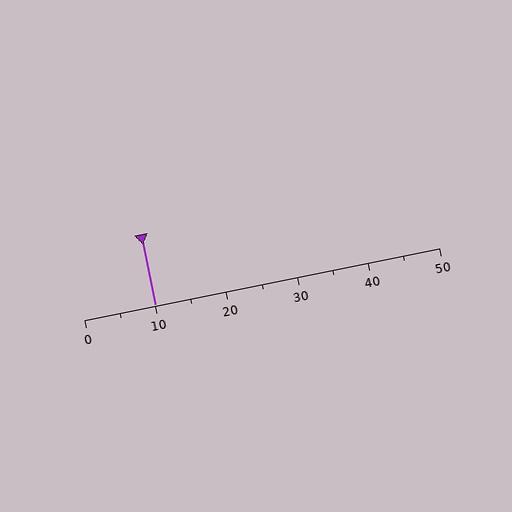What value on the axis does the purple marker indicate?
The marker indicates approximately 10.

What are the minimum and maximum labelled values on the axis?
The axis runs from 0 to 50.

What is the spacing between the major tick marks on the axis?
The major ticks are spaced 10 apart.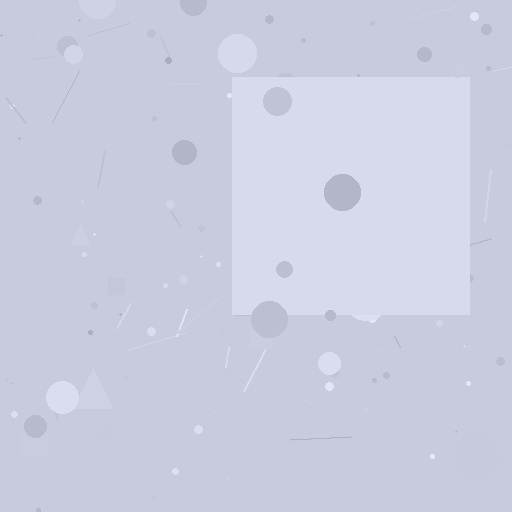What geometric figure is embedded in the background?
A square is embedded in the background.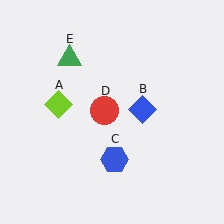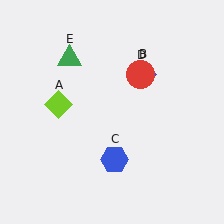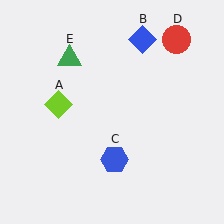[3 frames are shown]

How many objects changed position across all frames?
2 objects changed position: blue diamond (object B), red circle (object D).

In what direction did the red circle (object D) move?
The red circle (object D) moved up and to the right.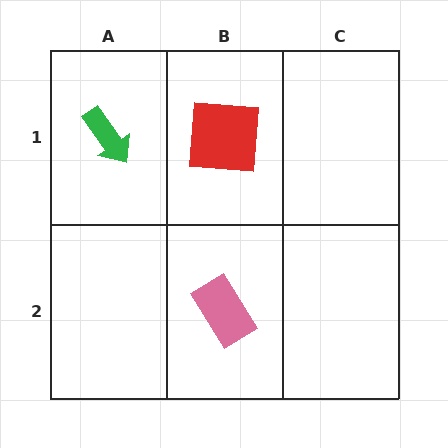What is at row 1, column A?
A green arrow.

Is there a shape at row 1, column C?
No, that cell is empty.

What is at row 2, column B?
A pink rectangle.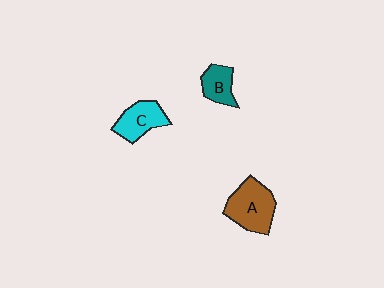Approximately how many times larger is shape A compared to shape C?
Approximately 1.4 times.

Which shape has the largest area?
Shape A (brown).